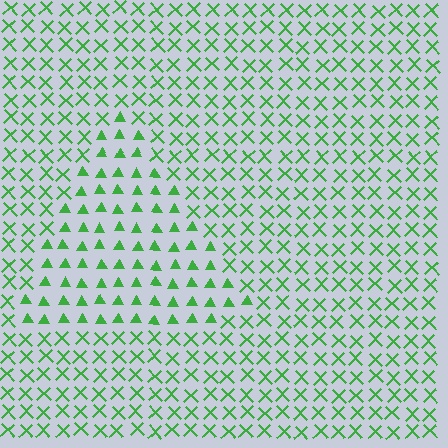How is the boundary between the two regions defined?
The boundary is defined by a change in element shape: triangles inside vs. X marks outside. All elements share the same color and spacing.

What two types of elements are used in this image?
The image uses triangles inside the triangle region and X marks outside it.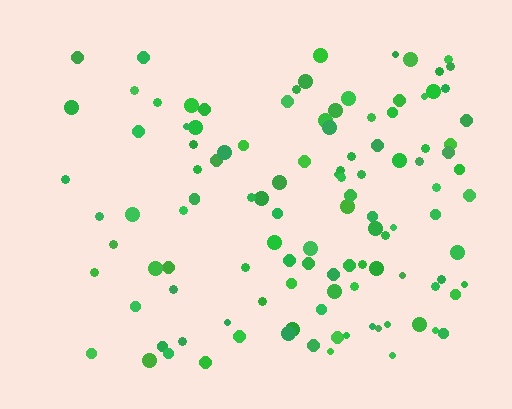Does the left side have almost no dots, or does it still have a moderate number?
Still a moderate number, just noticeably fewer than the right.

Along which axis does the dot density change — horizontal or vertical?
Horizontal.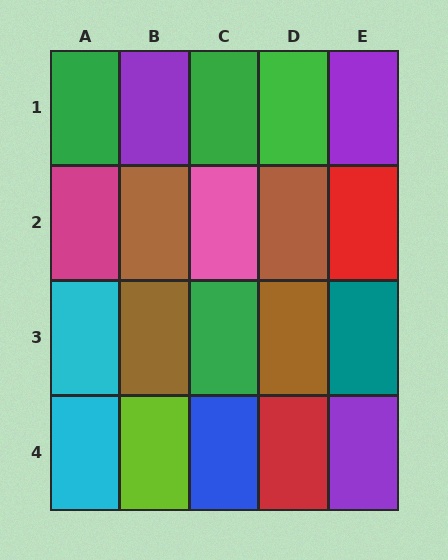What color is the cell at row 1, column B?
Purple.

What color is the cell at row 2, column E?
Red.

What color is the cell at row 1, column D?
Green.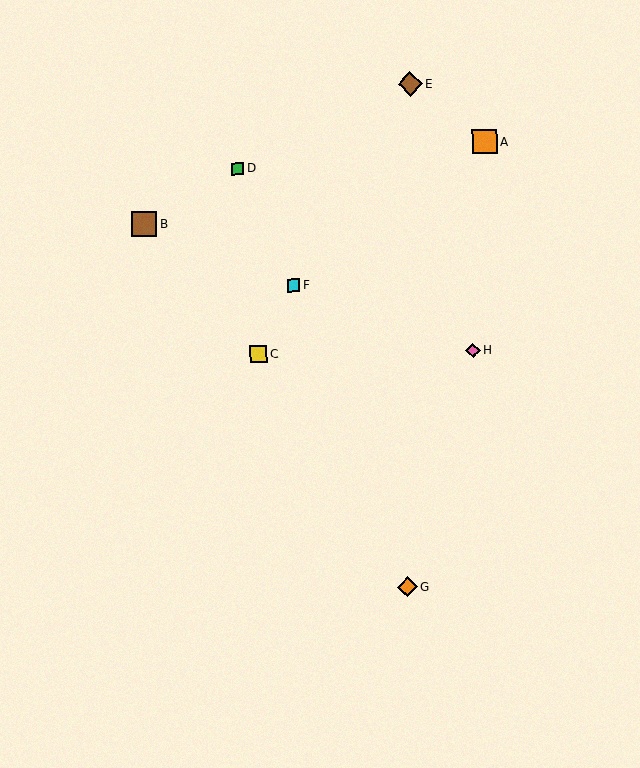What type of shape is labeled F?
Shape F is a cyan square.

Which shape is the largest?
The brown square (labeled B) is the largest.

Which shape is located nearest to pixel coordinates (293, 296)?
The cyan square (labeled F) at (294, 286) is nearest to that location.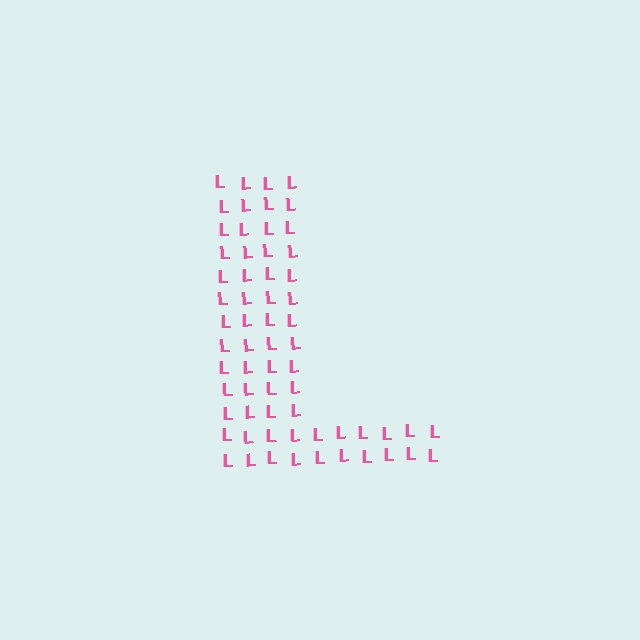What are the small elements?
The small elements are letter L's.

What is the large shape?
The large shape is the letter L.